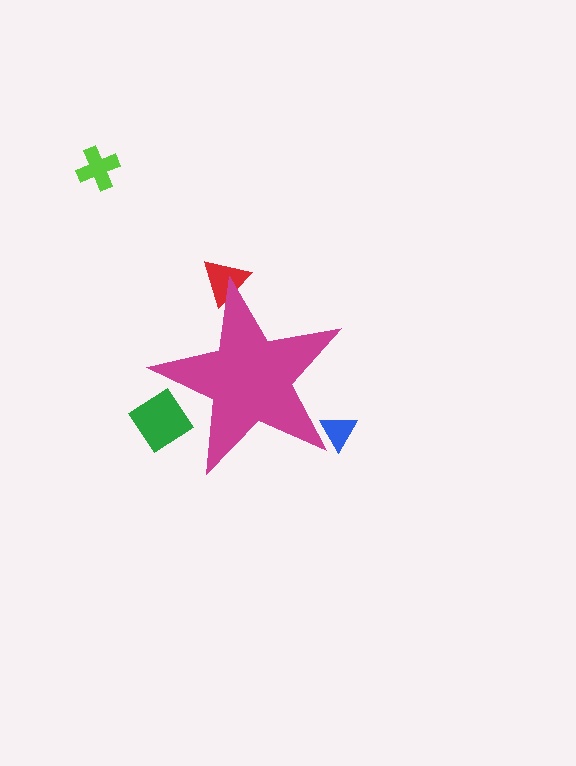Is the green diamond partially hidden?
Yes, the green diamond is partially hidden behind the magenta star.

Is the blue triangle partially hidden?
Yes, the blue triangle is partially hidden behind the magenta star.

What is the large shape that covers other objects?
A magenta star.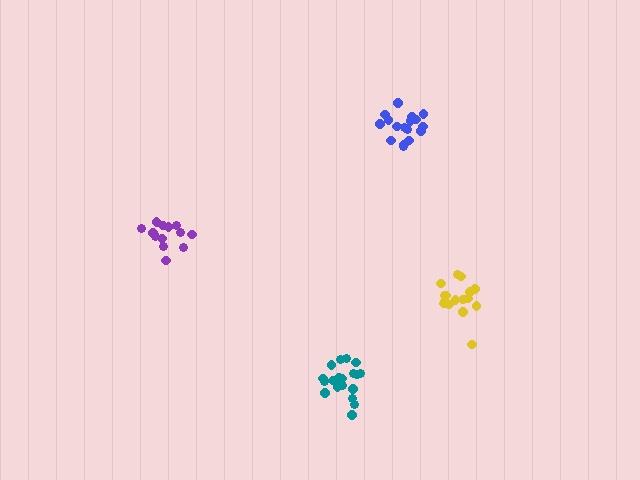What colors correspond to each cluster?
The clusters are colored: purple, blue, yellow, teal.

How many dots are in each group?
Group 1: 13 dots, Group 2: 17 dots, Group 3: 17 dots, Group 4: 19 dots (66 total).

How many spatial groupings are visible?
There are 4 spatial groupings.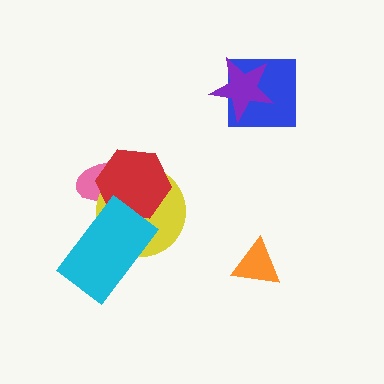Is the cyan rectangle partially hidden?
No, no other shape covers it.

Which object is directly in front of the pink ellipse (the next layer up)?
The yellow circle is directly in front of the pink ellipse.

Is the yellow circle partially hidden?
Yes, it is partially covered by another shape.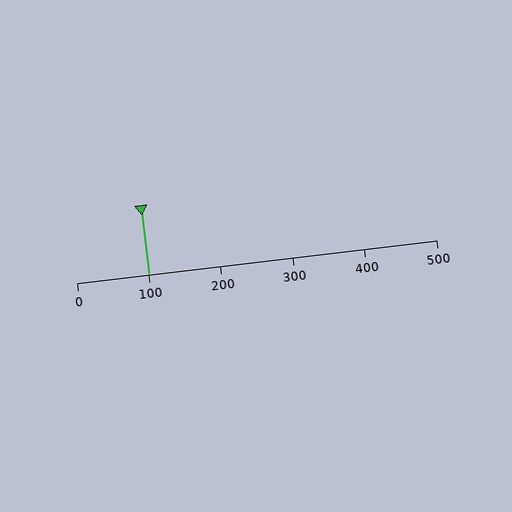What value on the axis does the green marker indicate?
The marker indicates approximately 100.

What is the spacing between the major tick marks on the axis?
The major ticks are spaced 100 apart.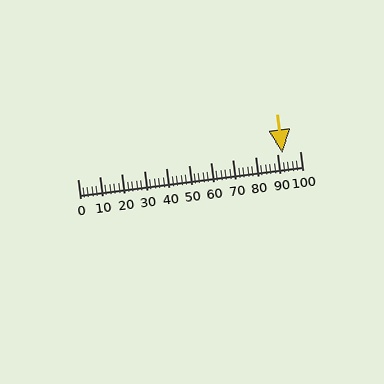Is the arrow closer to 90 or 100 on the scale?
The arrow is closer to 90.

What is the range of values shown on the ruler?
The ruler shows values from 0 to 100.